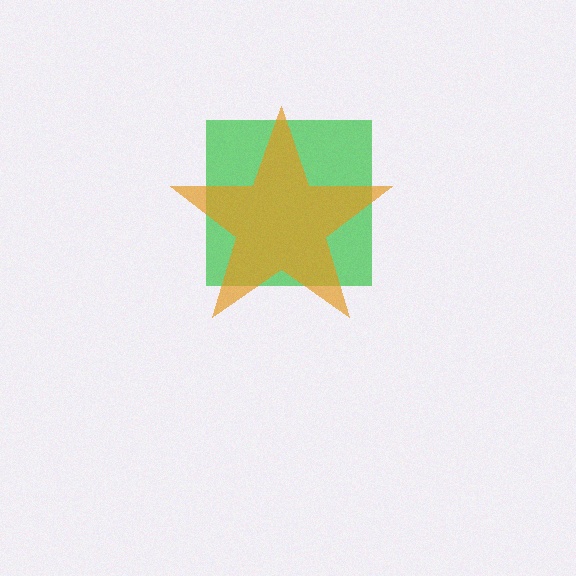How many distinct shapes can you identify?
There are 2 distinct shapes: a green square, an orange star.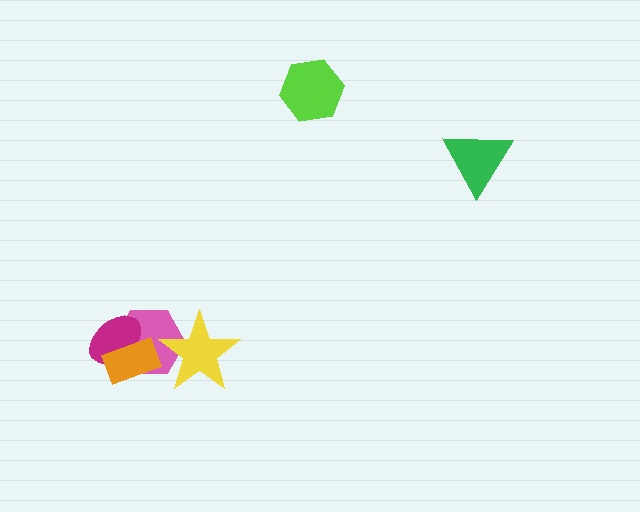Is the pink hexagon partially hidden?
Yes, it is partially covered by another shape.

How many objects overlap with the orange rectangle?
2 objects overlap with the orange rectangle.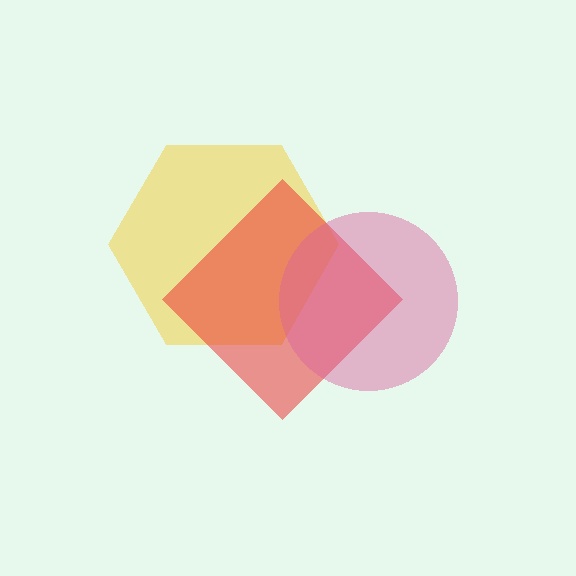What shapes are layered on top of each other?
The layered shapes are: a yellow hexagon, a red diamond, a pink circle.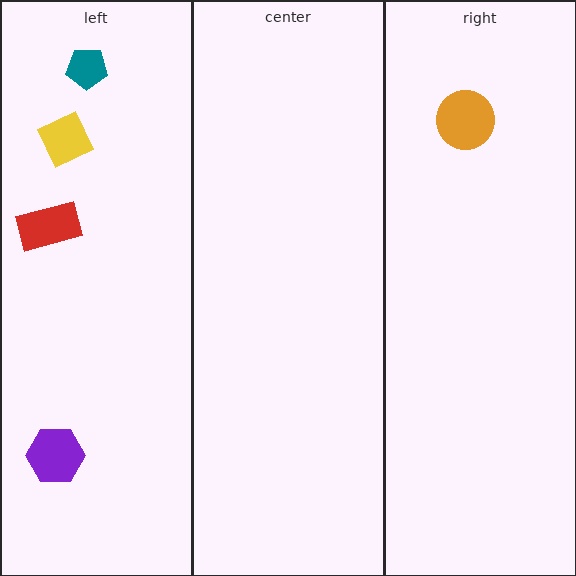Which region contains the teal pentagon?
The left region.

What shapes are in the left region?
The teal pentagon, the red rectangle, the purple hexagon, the yellow square.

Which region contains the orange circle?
The right region.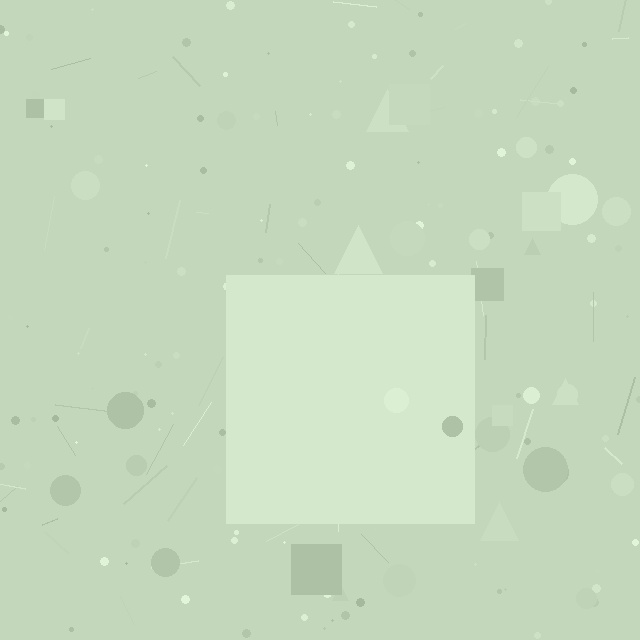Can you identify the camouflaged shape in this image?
The camouflaged shape is a square.